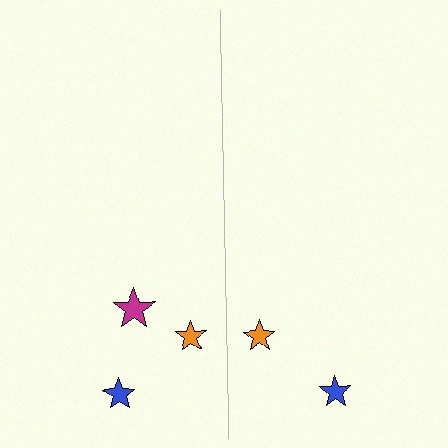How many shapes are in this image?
There are 5 shapes in this image.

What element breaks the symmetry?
A magenta star is missing from the right side.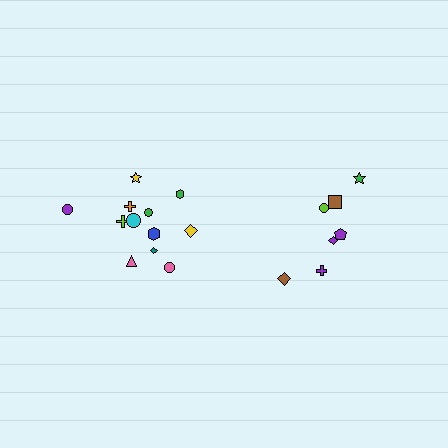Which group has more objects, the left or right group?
The left group.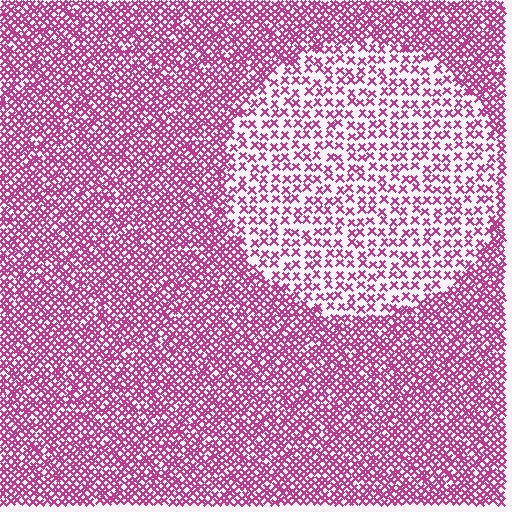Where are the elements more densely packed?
The elements are more densely packed outside the circle boundary.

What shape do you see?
I see a circle.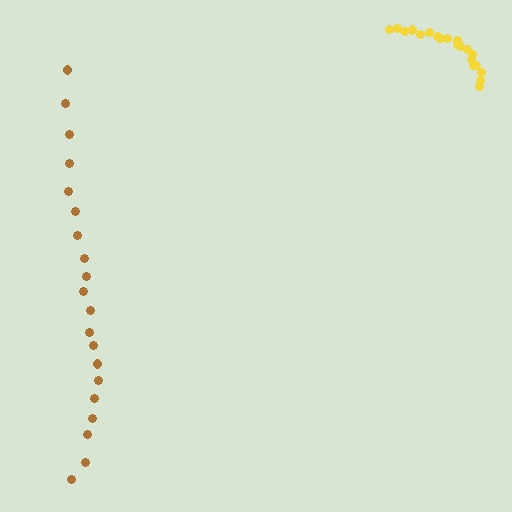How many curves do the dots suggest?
There are 2 distinct paths.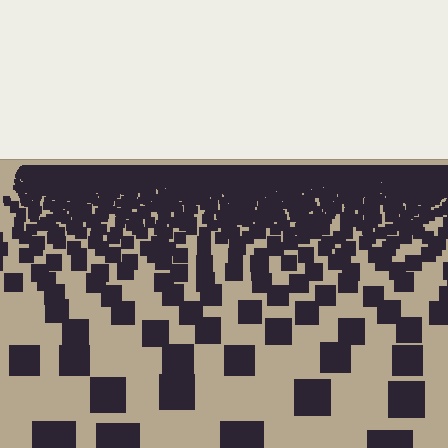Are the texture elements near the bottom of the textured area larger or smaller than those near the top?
Larger. Near the bottom, elements are closer to the viewer and appear at a bigger on-screen size.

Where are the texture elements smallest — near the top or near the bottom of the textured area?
Near the top.